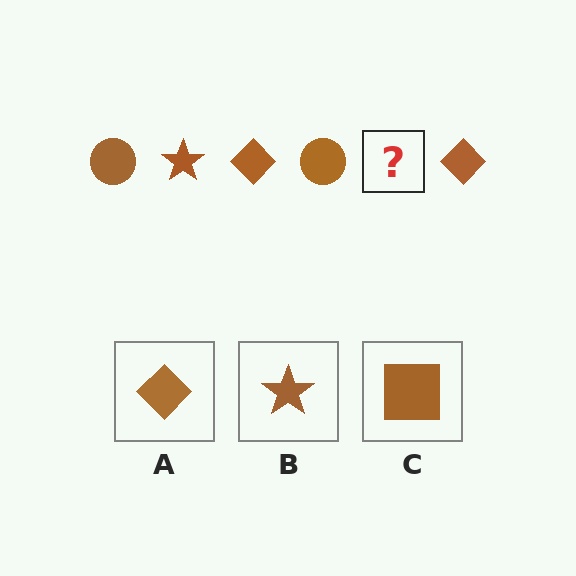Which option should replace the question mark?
Option B.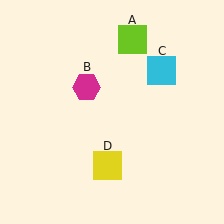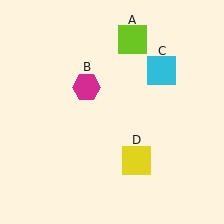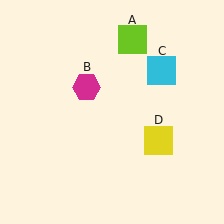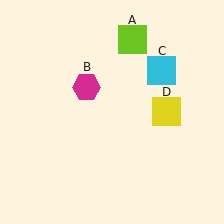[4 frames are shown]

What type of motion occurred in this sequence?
The yellow square (object D) rotated counterclockwise around the center of the scene.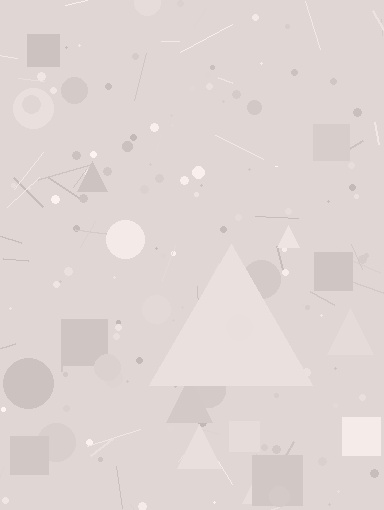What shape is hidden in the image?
A triangle is hidden in the image.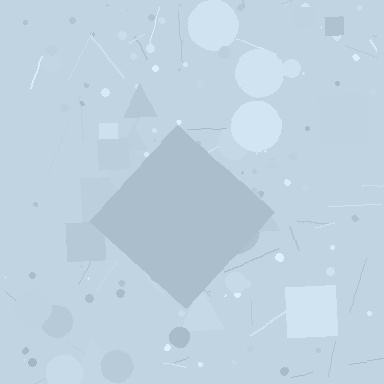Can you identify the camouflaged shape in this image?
The camouflaged shape is a diamond.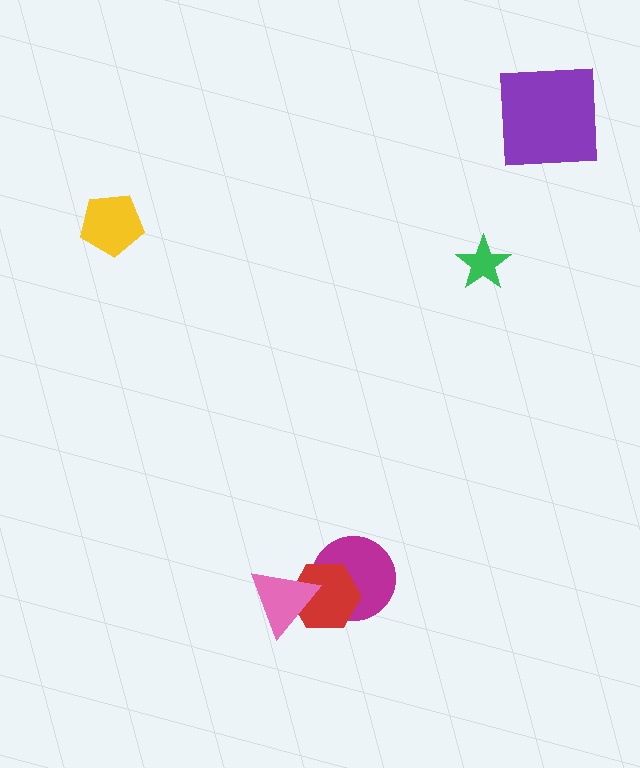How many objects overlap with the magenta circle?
2 objects overlap with the magenta circle.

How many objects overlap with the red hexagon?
2 objects overlap with the red hexagon.